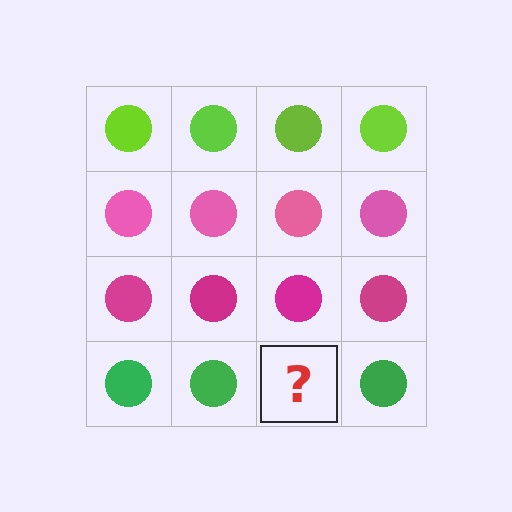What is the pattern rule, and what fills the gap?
The rule is that each row has a consistent color. The gap should be filled with a green circle.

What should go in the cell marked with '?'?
The missing cell should contain a green circle.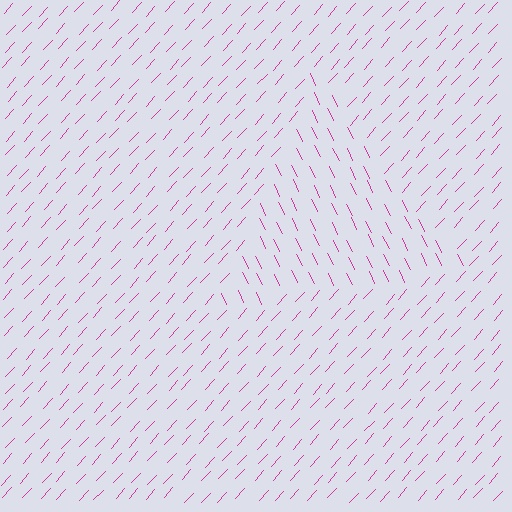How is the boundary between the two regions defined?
The boundary is defined purely by a change in line orientation (approximately 68 degrees difference). All lines are the same color and thickness.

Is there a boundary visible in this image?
Yes, there is a texture boundary formed by a change in line orientation.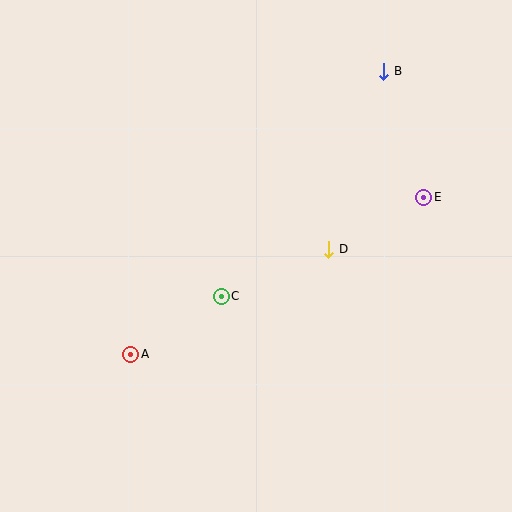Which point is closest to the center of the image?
Point C at (221, 296) is closest to the center.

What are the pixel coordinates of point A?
Point A is at (131, 354).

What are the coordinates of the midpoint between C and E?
The midpoint between C and E is at (322, 247).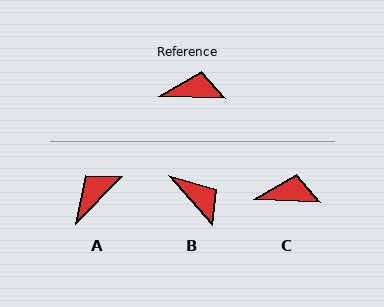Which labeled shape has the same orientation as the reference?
C.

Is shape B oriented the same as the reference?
No, it is off by about 47 degrees.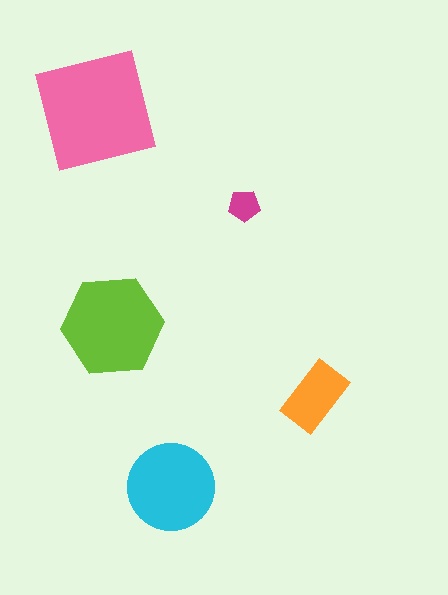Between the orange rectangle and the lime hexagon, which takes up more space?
The lime hexagon.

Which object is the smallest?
The magenta pentagon.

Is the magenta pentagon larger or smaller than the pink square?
Smaller.